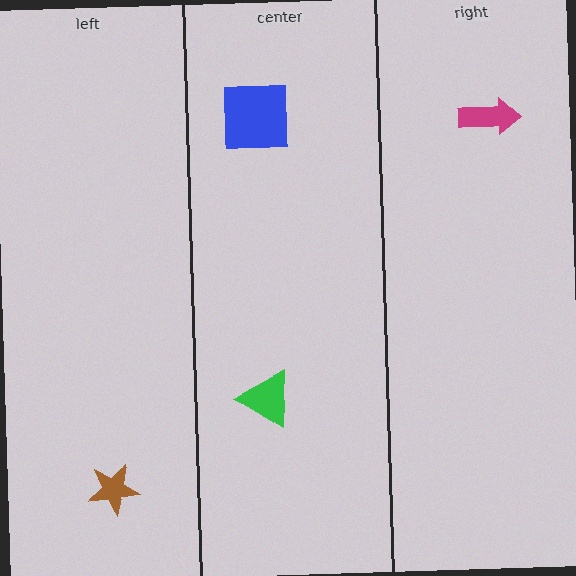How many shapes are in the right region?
1.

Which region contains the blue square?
The center region.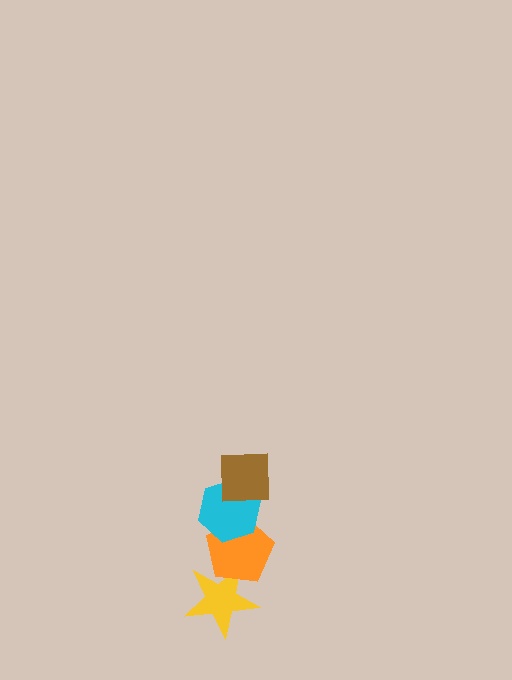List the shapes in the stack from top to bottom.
From top to bottom: the brown square, the cyan hexagon, the orange pentagon, the yellow star.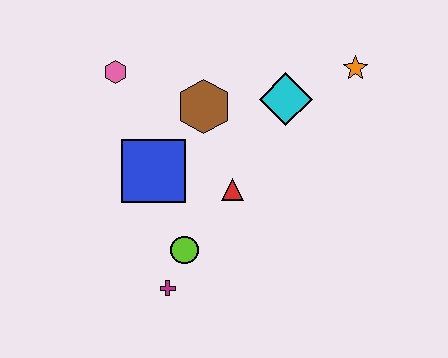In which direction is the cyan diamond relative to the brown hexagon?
The cyan diamond is to the right of the brown hexagon.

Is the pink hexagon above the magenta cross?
Yes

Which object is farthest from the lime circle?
The orange star is farthest from the lime circle.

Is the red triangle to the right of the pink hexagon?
Yes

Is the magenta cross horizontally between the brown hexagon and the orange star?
No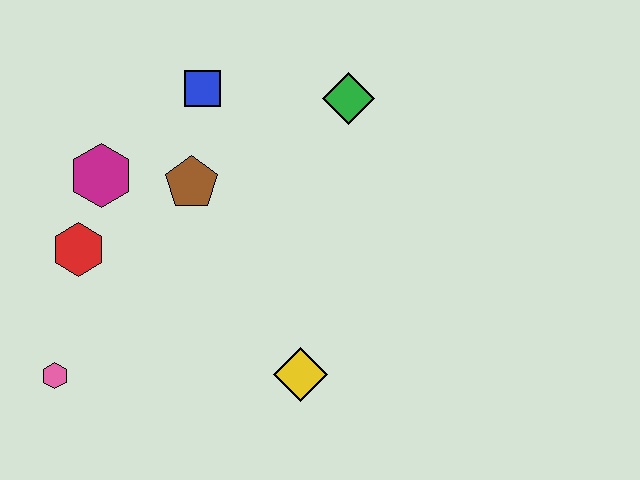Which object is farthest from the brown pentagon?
The pink hexagon is farthest from the brown pentagon.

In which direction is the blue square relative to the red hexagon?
The blue square is above the red hexagon.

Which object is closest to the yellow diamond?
The brown pentagon is closest to the yellow diamond.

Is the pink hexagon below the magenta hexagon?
Yes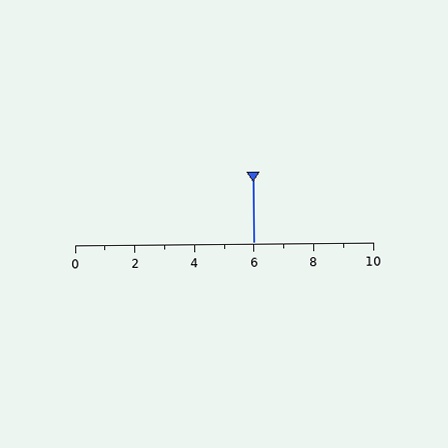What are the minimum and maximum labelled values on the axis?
The axis runs from 0 to 10.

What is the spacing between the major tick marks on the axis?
The major ticks are spaced 2 apart.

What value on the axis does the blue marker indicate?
The marker indicates approximately 6.